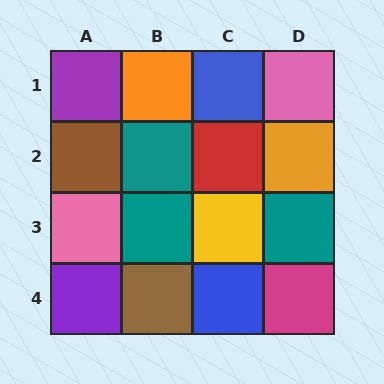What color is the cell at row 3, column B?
Teal.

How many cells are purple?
2 cells are purple.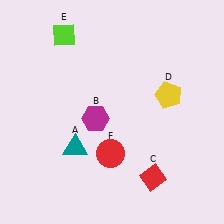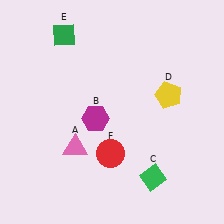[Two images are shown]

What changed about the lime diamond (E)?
In Image 1, E is lime. In Image 2, it changed to green.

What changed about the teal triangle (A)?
In Image 1, A is teal. In Image 2, it changed to pink.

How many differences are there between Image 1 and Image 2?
There are 3 differences between the two images.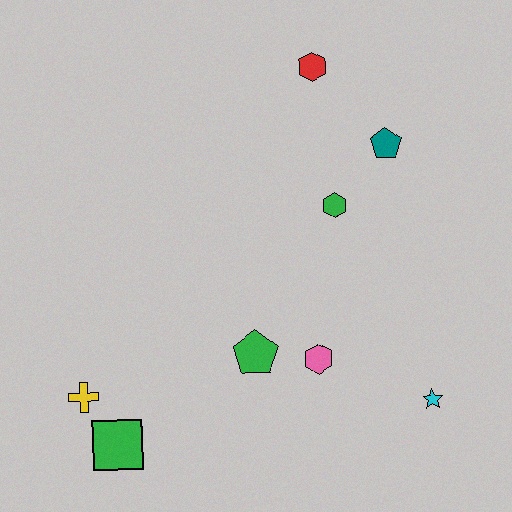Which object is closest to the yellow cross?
The green square is closest to the yellow cross.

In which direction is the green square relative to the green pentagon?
The green square is to the left of the green pentagon.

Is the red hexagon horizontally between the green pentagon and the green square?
No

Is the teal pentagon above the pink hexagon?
Yes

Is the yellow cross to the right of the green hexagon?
No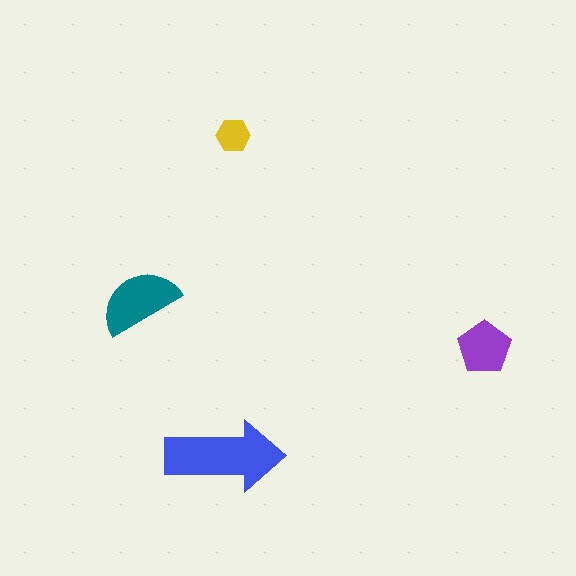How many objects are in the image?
There are 4 objects in the image.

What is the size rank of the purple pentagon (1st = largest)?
3rd.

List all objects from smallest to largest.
The yellow hexagon, the purple pentagon, the teal semicircle, the blue arrow.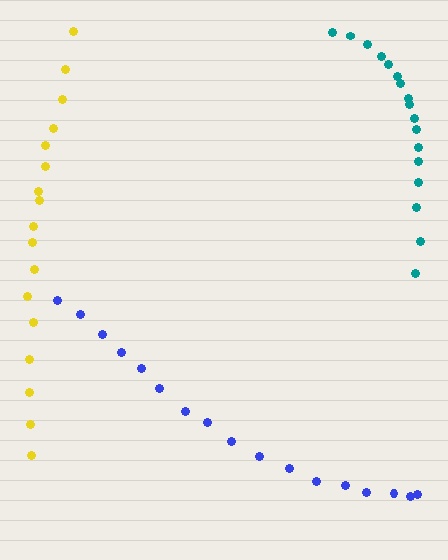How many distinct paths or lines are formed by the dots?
There are 3 distinct paths.